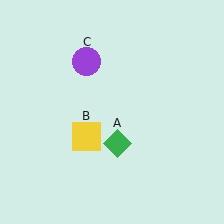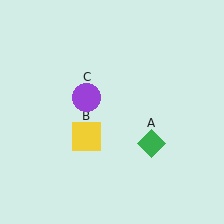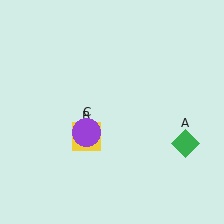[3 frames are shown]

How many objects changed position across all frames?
2 objects changed position: green diamond (object A), purple circle (object C).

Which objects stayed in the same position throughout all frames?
Yellow square (object B) remained stationary.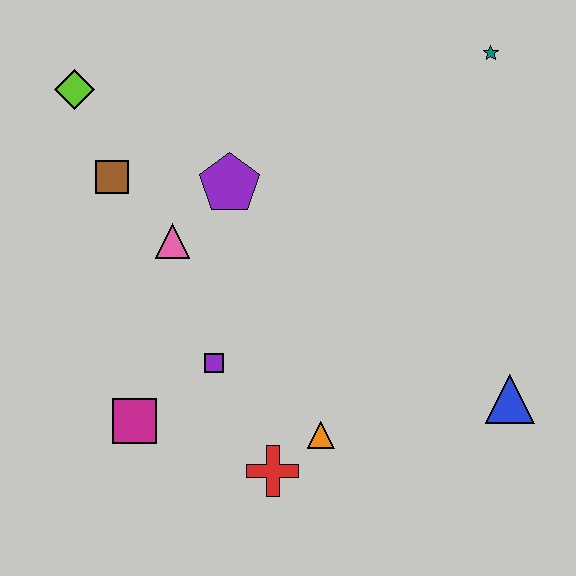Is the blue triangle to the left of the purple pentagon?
No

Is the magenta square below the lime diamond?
Yes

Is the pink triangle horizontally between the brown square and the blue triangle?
Yes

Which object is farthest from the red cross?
The teal star is farthest from the red cross.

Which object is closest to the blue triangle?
The orange triangle is closest to the blue triangle.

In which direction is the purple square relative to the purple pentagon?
The purple square is below the purple pentagon.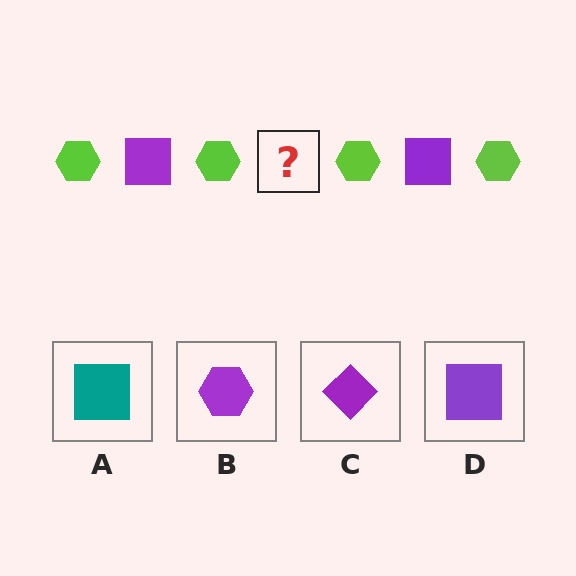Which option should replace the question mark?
Option D.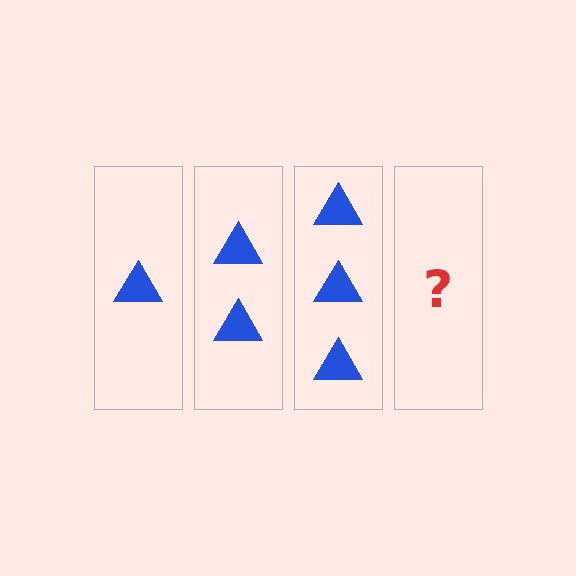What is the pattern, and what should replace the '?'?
The pattern is that each step adds one more triangle. The '?' should be 4 triangles.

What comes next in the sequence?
The next element should be 4 triangles.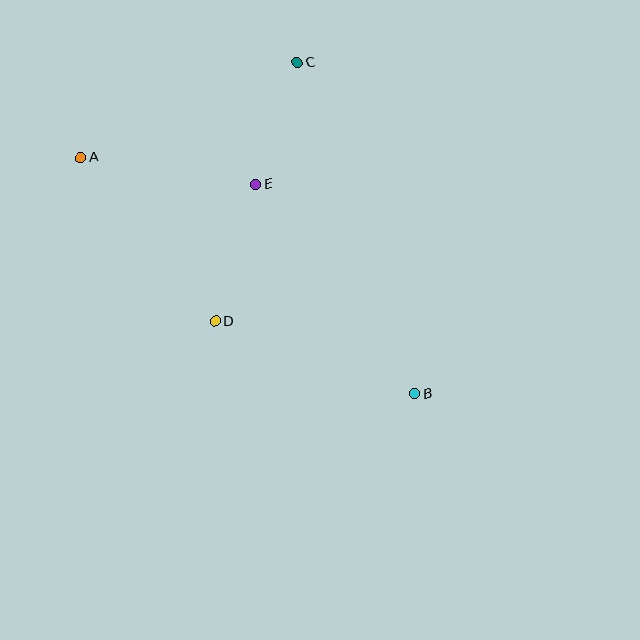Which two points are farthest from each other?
Points A and B are farthest from each other.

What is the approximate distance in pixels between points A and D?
The distance between A and D is approximately 212 pixels.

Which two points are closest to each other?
Points C and E are closest to each other.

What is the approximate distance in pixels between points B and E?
The distance between B and E is approximately 263 pixels.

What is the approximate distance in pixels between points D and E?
The distance between D and E is approximately 143 pixels.